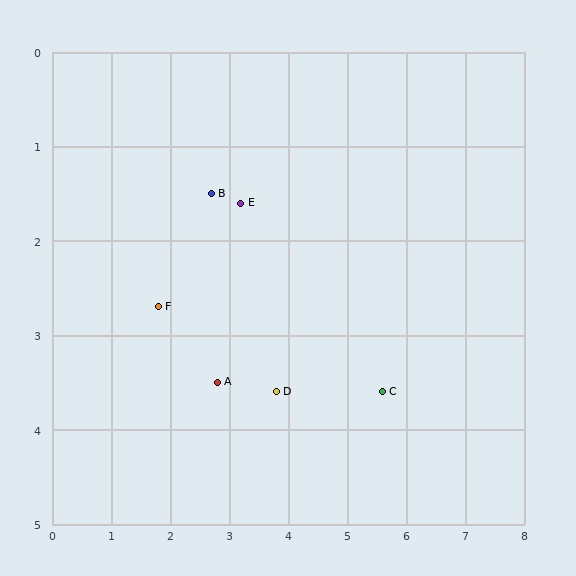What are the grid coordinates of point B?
Point B is at approximately (2.7, 1.5).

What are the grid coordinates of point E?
Point E is at approximately (3.2, 1.6).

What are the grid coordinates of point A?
Point A is at approximately (2.8, 3.5).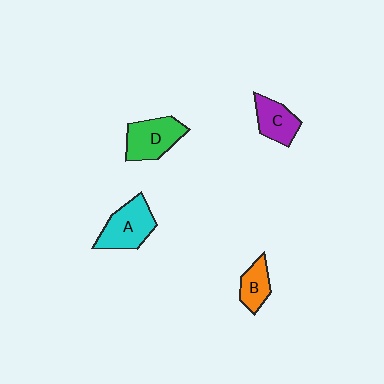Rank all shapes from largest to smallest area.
From largest to smallest: A (cyan), D (green), C (purple), B (orange).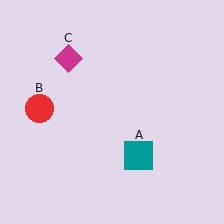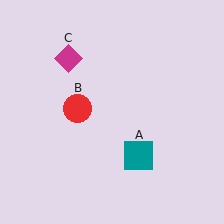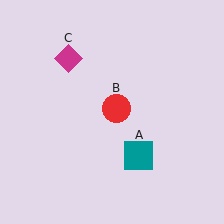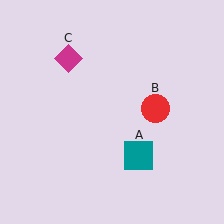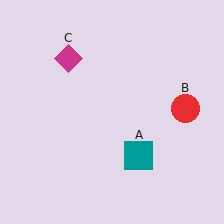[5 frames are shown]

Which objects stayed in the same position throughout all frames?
Teal square (object A) and magenta diamond (object C) remained stationary.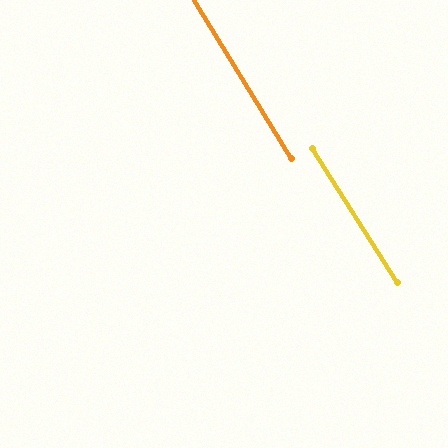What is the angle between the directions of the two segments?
Approximately 1 degree.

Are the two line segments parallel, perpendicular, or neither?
Parallel — their directions differ by only 1.2°.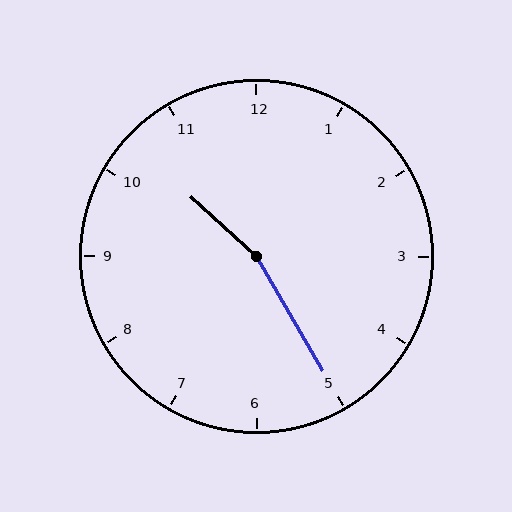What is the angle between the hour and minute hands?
Approximately 162 degrees.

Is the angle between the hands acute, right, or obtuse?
It is obtuse.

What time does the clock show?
10:25.